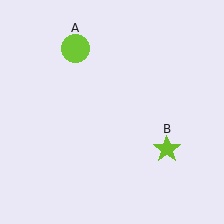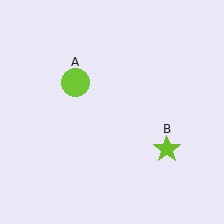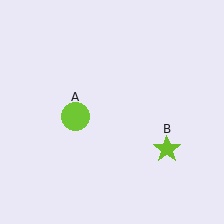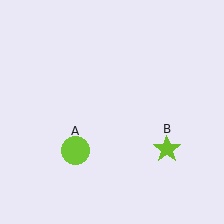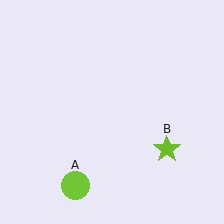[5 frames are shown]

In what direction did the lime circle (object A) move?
The lime circle (object A) moved down.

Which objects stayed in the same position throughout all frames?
Lime star (object B) remained stationary.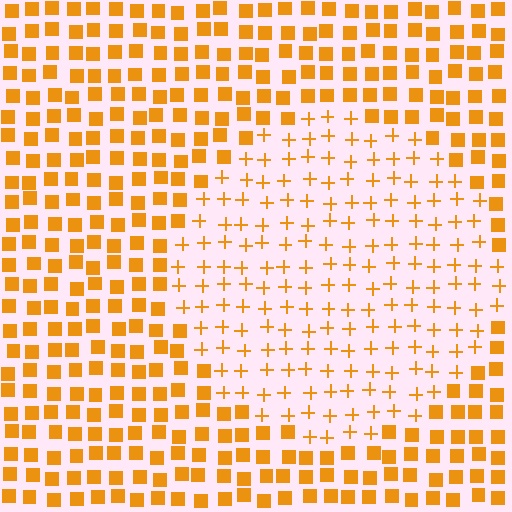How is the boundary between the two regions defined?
The boundary is defined by a change in element shape: plus signs inside vs. squares outside. All elements share the same color and spacing.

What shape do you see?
I see a circle.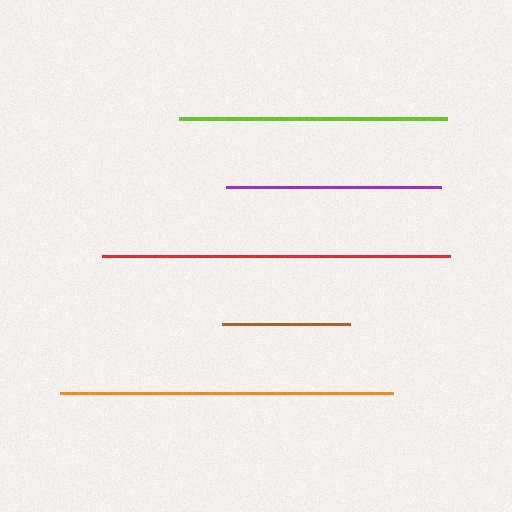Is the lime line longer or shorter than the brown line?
The lime line is longer than the brown line.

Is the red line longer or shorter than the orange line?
The red line is longer than the orange line.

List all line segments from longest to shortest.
From longest to shortest: red, orange, lime, purple, brown.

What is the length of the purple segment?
The purple segment is approximately 215 pixels long.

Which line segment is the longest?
The red line is the longest at approximately 349 pixels.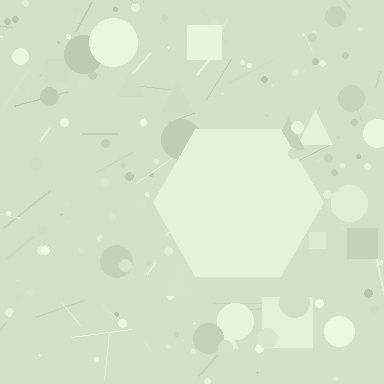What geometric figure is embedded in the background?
A hexagon is embedded in the background.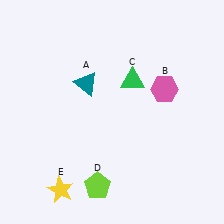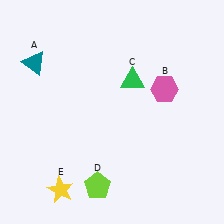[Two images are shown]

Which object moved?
The teal triangle (A) moved left.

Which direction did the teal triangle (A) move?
The teal triangle (A) moved left.